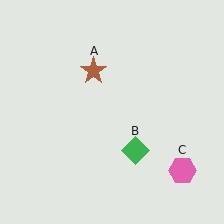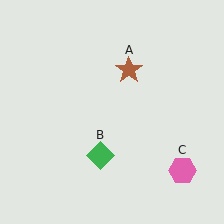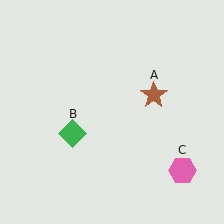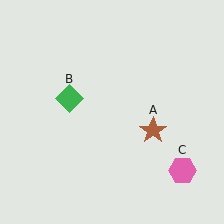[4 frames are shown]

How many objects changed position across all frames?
2 objects changed position: brown star (object A), green diamond (object B).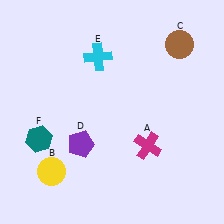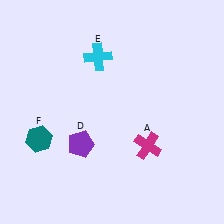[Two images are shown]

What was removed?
The brown circle (C), the yellow circle (B) were removed in Image 2.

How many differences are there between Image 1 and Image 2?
There are 2 differences between the two images.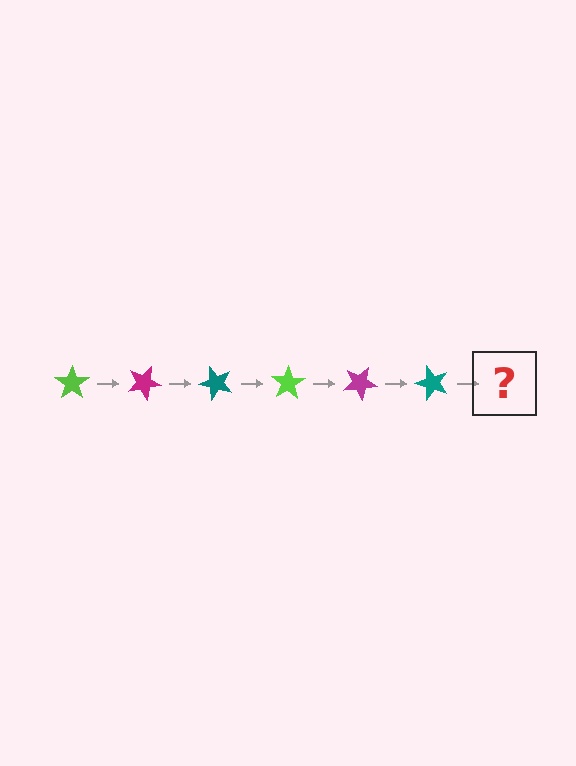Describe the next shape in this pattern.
It should be a lime star, rotated 150 degrees from the start.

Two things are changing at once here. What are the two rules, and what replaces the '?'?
The two rules are that it rotates 25 degrees each step and the color cycles through lime, magenta, and teal. The '?' should be a lime star, rotated 150 degrees from the start.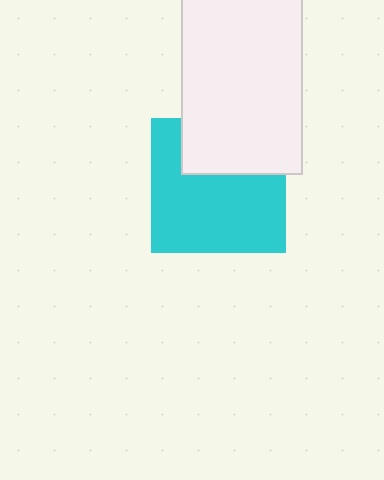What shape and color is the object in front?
The object in front is a white rectangle.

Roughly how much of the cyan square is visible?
Most of it is visible (roughly 67%).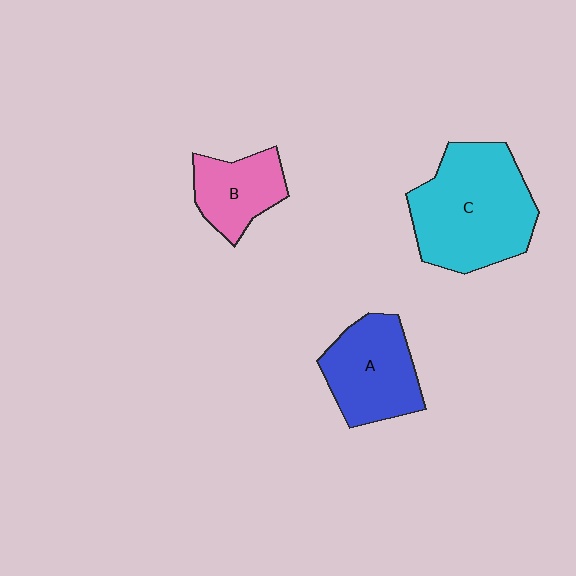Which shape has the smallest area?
Shape B (pink).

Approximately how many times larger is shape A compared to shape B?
Approximately 1.4 times.